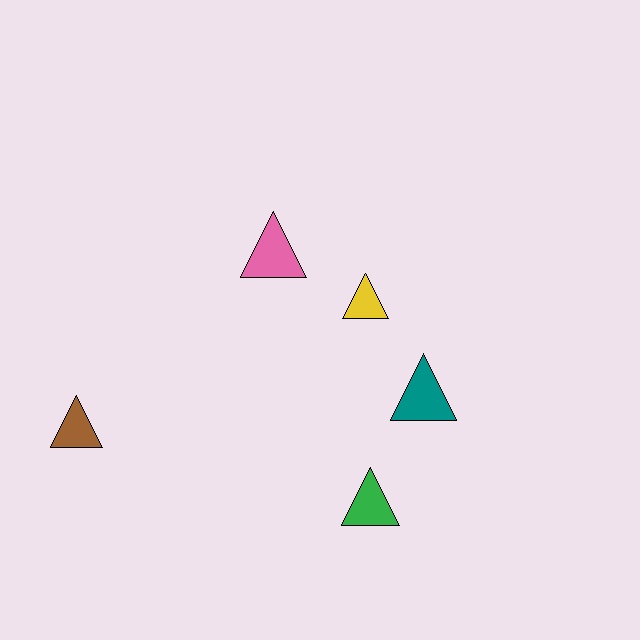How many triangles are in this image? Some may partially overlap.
There are 5 triangles.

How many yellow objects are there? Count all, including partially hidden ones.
There is 1 yellow object.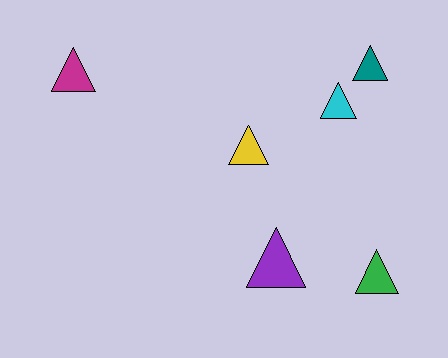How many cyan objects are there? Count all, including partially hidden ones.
There is 1 cyan object.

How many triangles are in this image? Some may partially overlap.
There are 6 triangles.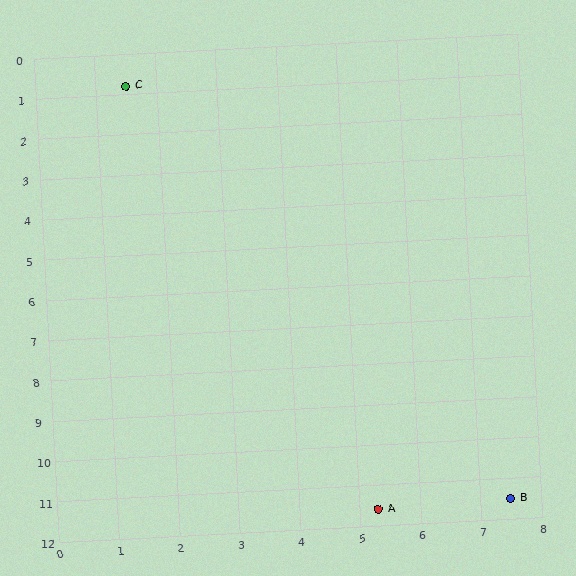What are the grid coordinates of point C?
Point C is at approximately (1.5, 0.8).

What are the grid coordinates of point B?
Point B is at approximately (7.5, 11.5).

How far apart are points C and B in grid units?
Points C and B are about 12.3 grid units apart.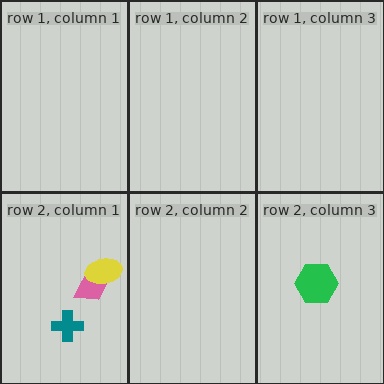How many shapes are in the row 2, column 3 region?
1.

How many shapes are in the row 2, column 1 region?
3.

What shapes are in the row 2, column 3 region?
The green hexagon.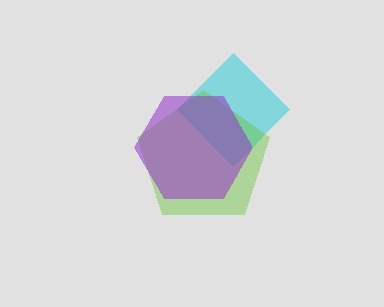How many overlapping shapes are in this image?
There are 3 overlapping shapes in the image.